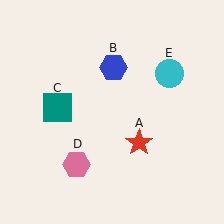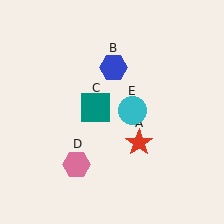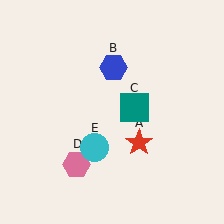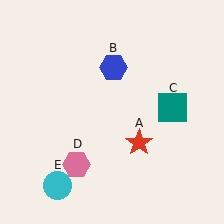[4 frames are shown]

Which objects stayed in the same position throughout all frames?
Red star (object A) and blue hexagon (object B) and pink hexagon (object D) remained stationary.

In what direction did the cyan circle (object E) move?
The cyan circle (object E) moved down and to the left.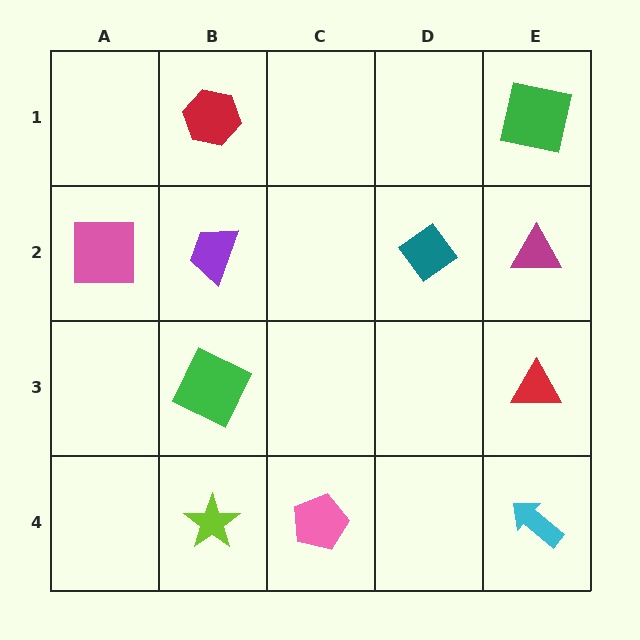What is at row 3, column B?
A green square.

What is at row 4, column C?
A pink pentagon.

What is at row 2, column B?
A purple trapezoid.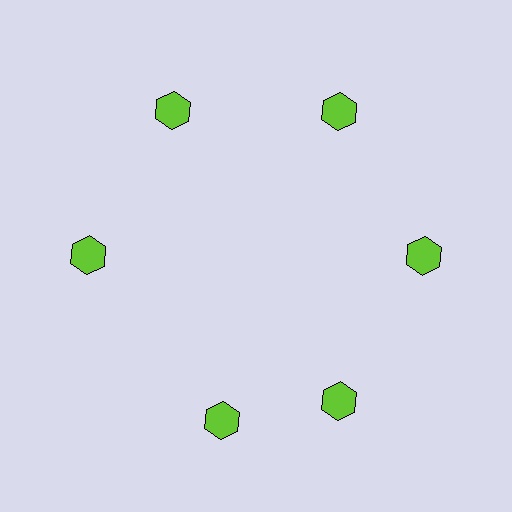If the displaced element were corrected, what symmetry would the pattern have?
It would have 6-fold rotational symmetry — the pattern would map onto itself every 60 degrees.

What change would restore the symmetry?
The symmetry would be restored by rotating it back into even spacing with its neighbors so that all 6 hexagons sit at equal angles and equal distance from the center.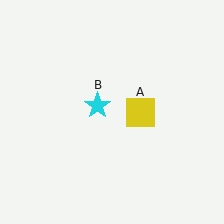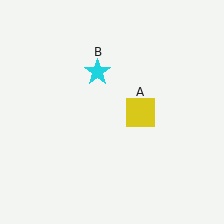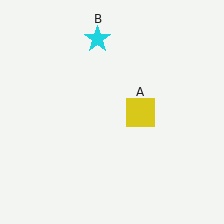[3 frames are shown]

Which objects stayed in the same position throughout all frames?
Yellow square (object A) remained stationary.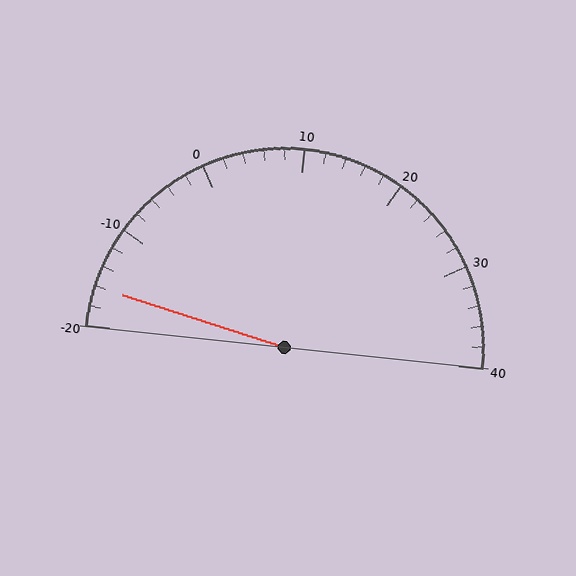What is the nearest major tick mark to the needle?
The nearest major tick mark is -20.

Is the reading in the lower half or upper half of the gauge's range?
The reading is in the lower half of the range (-20 to 40).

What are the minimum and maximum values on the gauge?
The gauge ranges from -20 to 40.